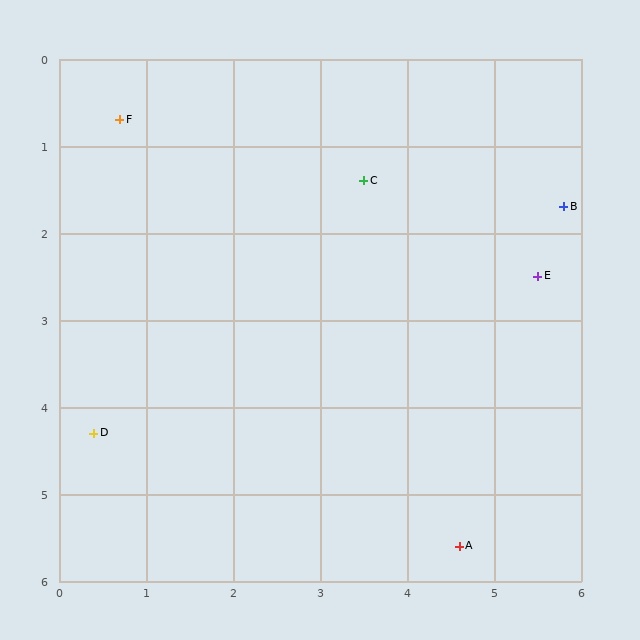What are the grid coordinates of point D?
Point D is at approximately (0.4, 4.3).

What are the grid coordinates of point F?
Point F is at approximately (0.7, 0.7).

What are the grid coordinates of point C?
Point C is at approximately (3.5, 1.4).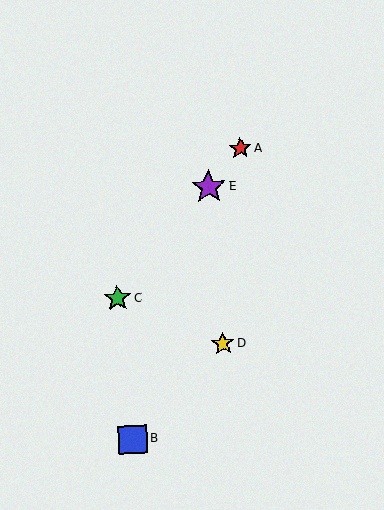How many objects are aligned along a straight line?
3 objects (A, C, E) are aligned along a straight line.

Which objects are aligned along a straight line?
Objects A, C, E are aligned along a straight line.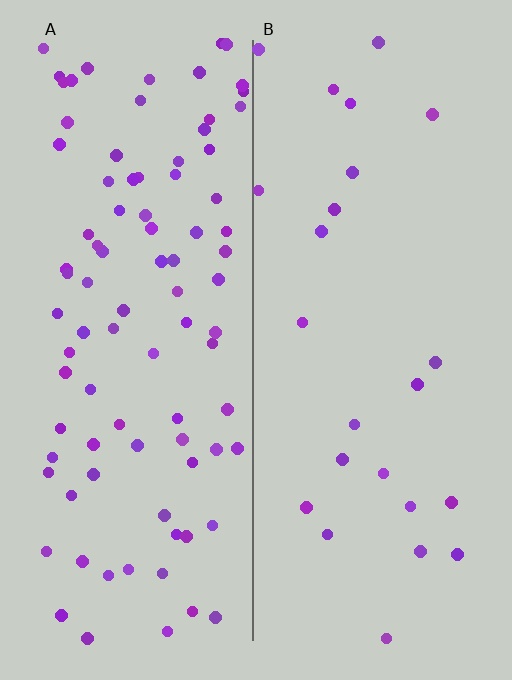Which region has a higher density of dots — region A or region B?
A (the left).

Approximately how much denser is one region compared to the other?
Approximately 3.8× — region A over region B.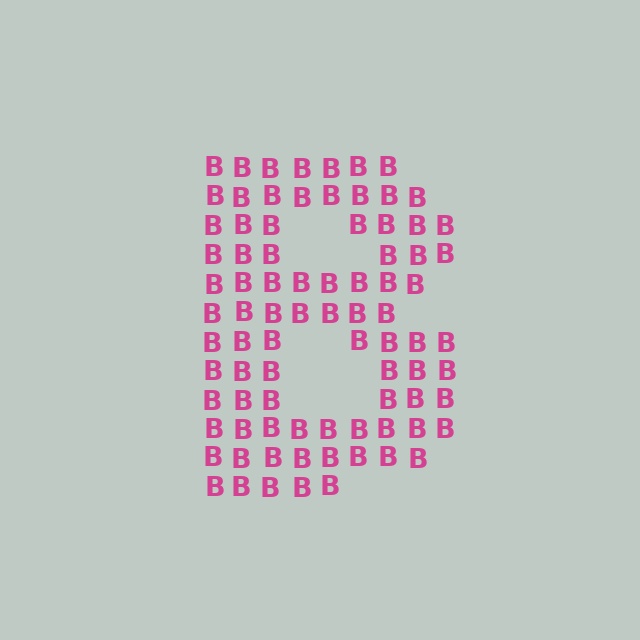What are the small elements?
The small elements are letter B's.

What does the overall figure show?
The overall figure shows the letter B.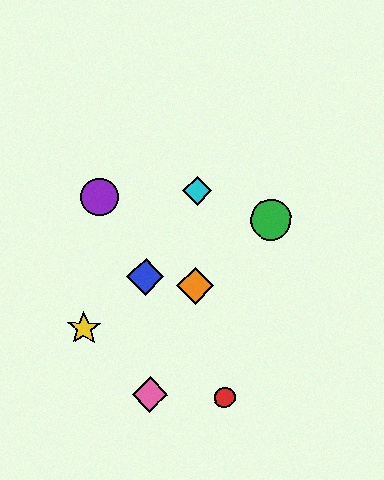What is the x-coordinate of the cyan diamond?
The cyan diamond is at x≈197.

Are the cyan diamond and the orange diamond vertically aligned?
Yes, both are at x≈197.